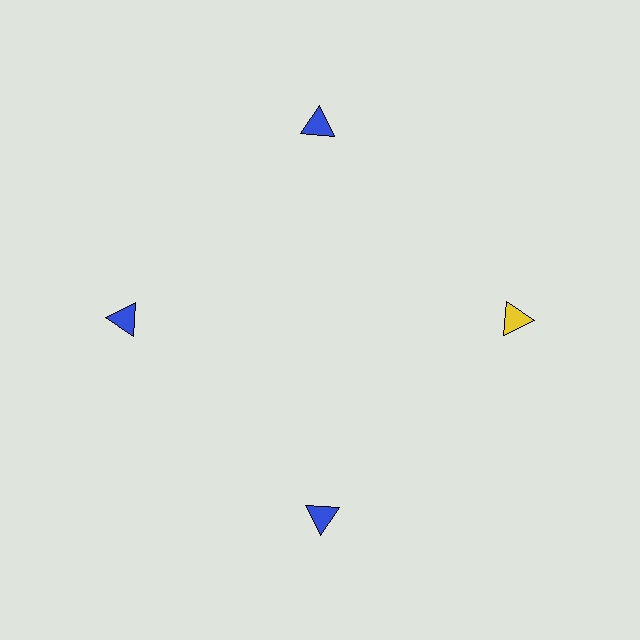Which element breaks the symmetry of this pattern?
The yellow triangle at roughly the 3 o'clock position breaks the symmetry. All other shapes are blue triangles.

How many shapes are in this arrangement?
There are 4 shapes arranged in a ring pattern.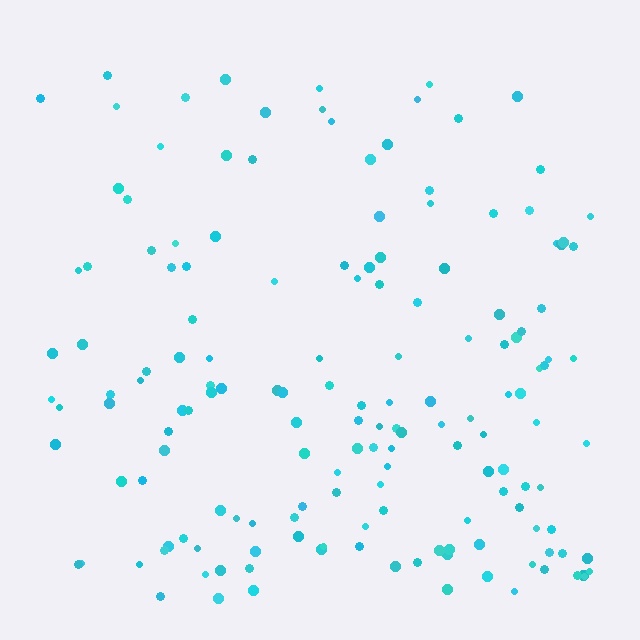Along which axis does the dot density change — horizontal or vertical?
Vertical.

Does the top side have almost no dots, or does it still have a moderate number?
Still a moderate number, just noticeably fewer than the bottom.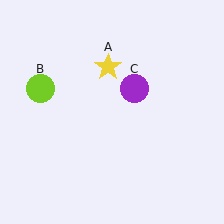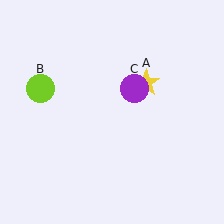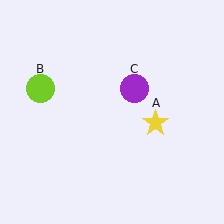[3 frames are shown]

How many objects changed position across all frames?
1 object changed position: yellow star (object A).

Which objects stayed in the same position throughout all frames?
Lime circle (object B) and purple circle (object C) remained stationary.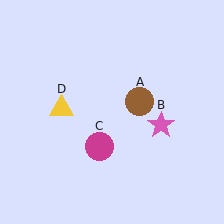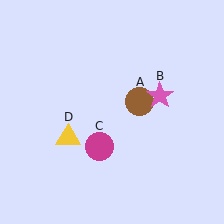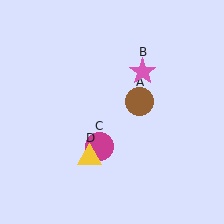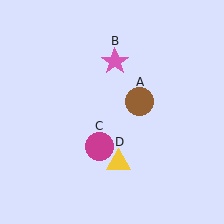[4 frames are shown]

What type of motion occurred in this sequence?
The pink star (object B), yellow triangle (object D) rotated counterclockwise around the center of the scene.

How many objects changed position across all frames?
2 objects changed position: pink star (object B), yellow triangle (object D).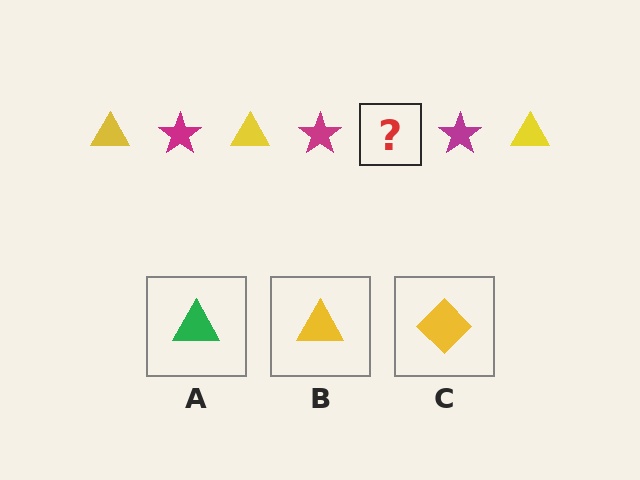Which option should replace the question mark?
Option B.